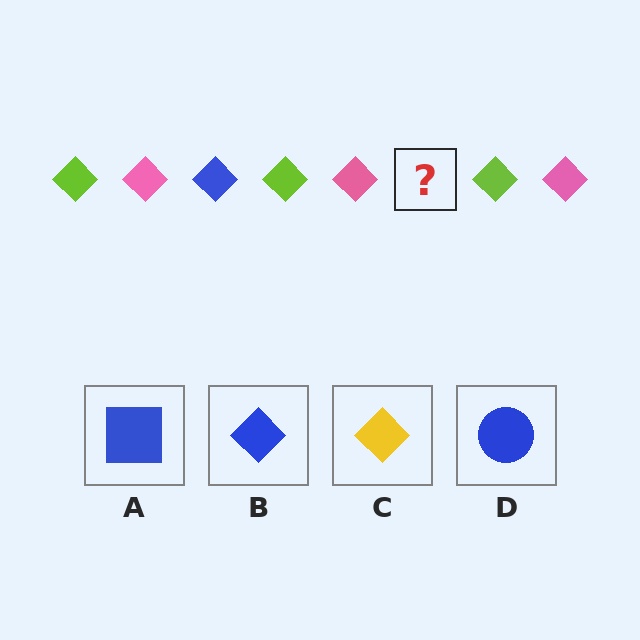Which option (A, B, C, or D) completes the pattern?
B.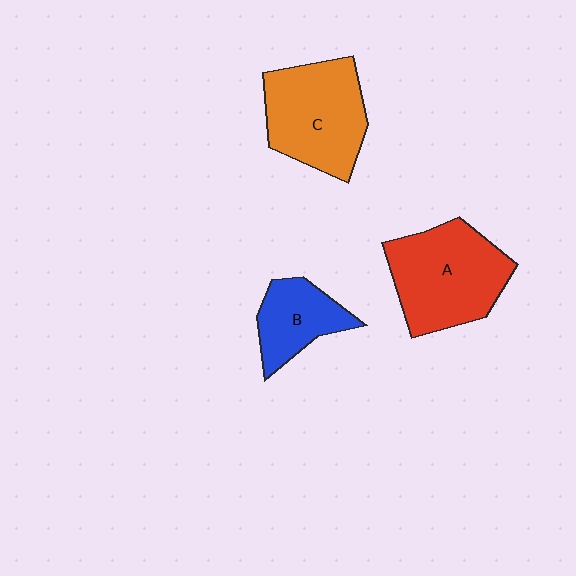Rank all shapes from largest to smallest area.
From largest to smallest: A (red), C (orange), B (blue).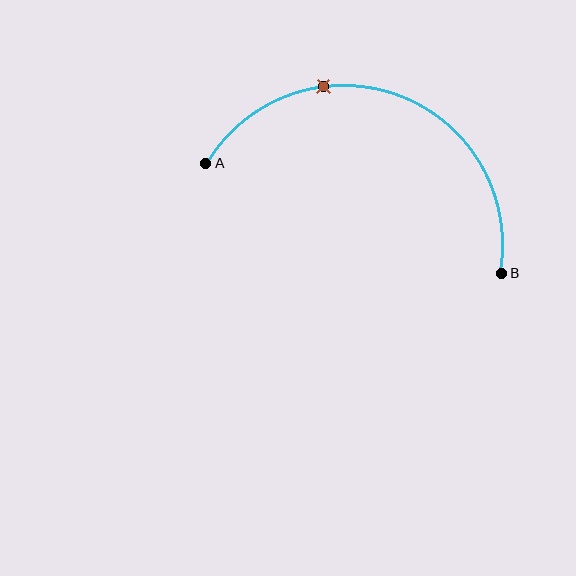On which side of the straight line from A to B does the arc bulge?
The arc bulges above the straight line connecting A and B.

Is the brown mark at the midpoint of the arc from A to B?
No. The brown mark lies on the arc but is closer to endpoint A. The arc midpoint would be at the point on the curve equidistant along the arc from both A and B.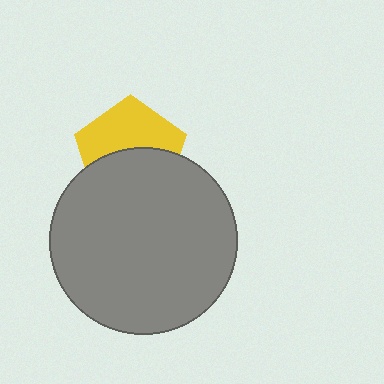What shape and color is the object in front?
The object in front is a gray circle.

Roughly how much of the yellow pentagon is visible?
About half of it is visible (roughly 50%).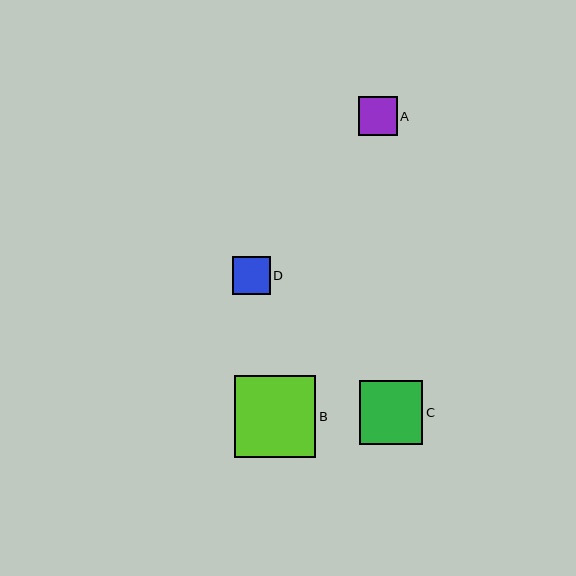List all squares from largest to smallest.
From largest to smallest: B, C, A, D.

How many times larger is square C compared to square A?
Square C is approximately 1.6 times the size of square A.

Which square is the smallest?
Square D is the smallest with a size of approximately 37 pixels.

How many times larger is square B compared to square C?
Square B is approximately 1.3 times the size of square C.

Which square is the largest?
Square B is the largest with a size of approximately 81 pixels.